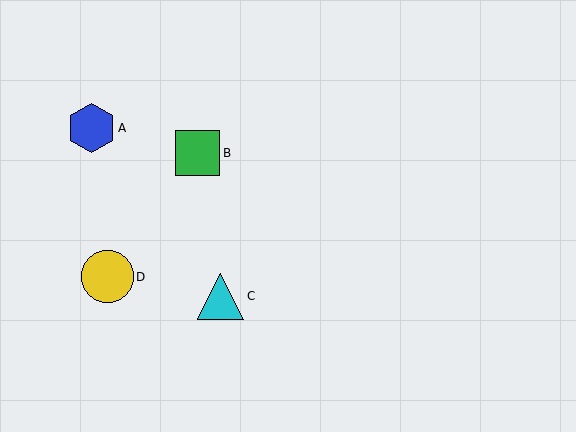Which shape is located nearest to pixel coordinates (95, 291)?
The yellow circle (labeled D) at (107, 277) is nearest to that location.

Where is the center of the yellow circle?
The center of the yellow circle is at (107, 277).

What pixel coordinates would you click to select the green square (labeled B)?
Click at (197, 153) to select the green square B.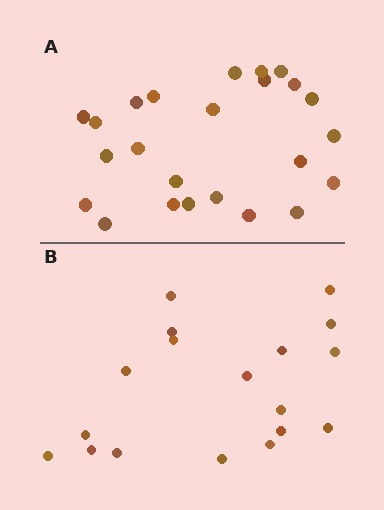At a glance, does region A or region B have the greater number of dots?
Region A (the top region) has more dots.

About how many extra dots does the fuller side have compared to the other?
Region A has about 6 more dots than region B.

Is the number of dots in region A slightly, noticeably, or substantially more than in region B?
Region A has noticeably more, but not dramatically so. The ratio is roughly 1.3 to 1.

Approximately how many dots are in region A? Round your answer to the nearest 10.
About 20 dots. (The exact count is 24, which rounds to 20.)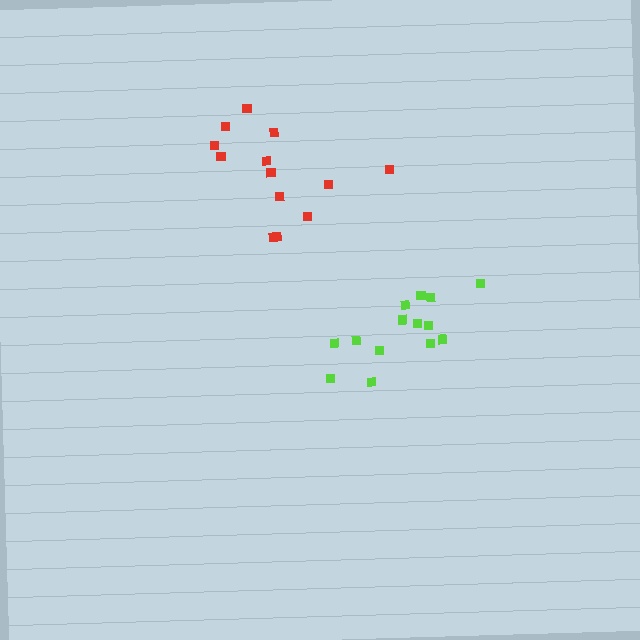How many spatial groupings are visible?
There are 2 spatial groupings.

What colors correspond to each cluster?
The clusters are colored: red, lime.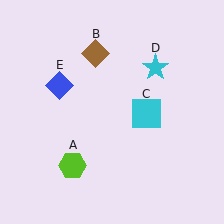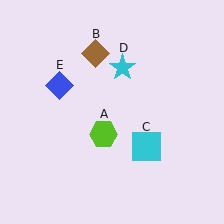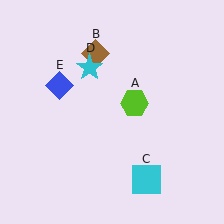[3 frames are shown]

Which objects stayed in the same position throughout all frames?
Brown diamond (object B) and blue diamond (object E) remained stationary.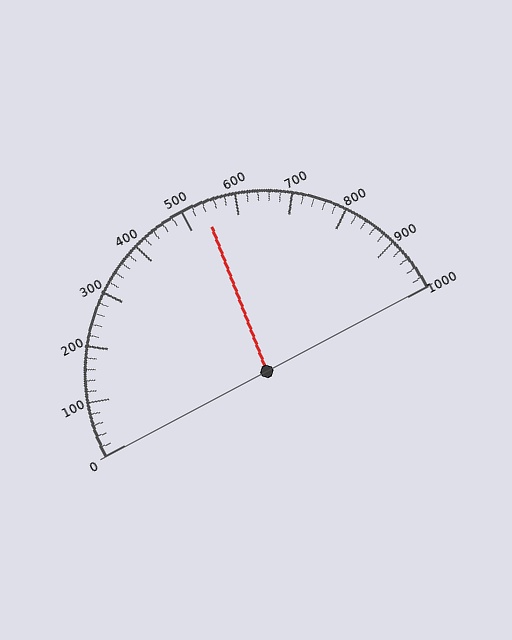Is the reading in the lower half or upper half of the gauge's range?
The reading is in the upper half of the range (0 to 1000).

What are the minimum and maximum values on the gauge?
The gauge ranges from 0 to 1000.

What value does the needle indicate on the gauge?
The needle indicates approximately 540.